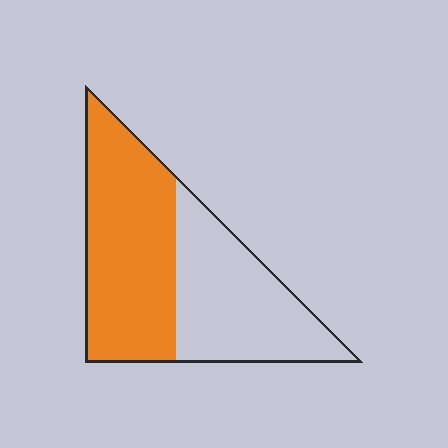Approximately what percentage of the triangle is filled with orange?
Approximately 55%.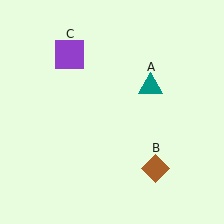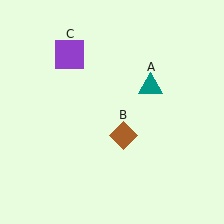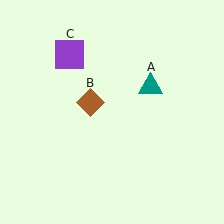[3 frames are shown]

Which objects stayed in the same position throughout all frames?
Teal triangle (object A) and purple square (object C) remained stationary.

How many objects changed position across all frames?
1 object changed position: brown diamond (object B).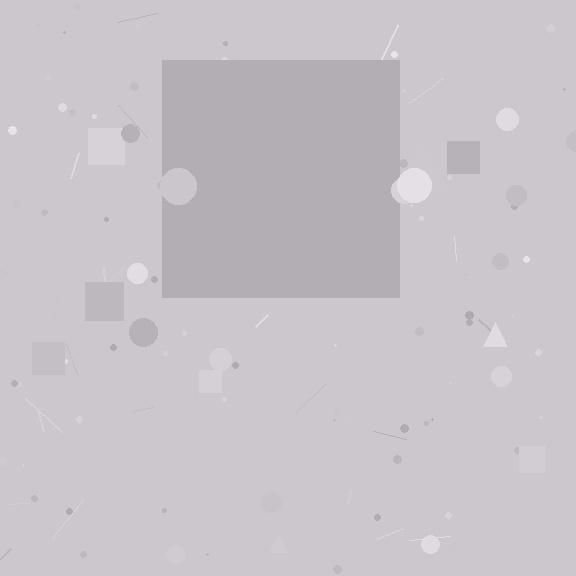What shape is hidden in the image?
A square is hidden in the image.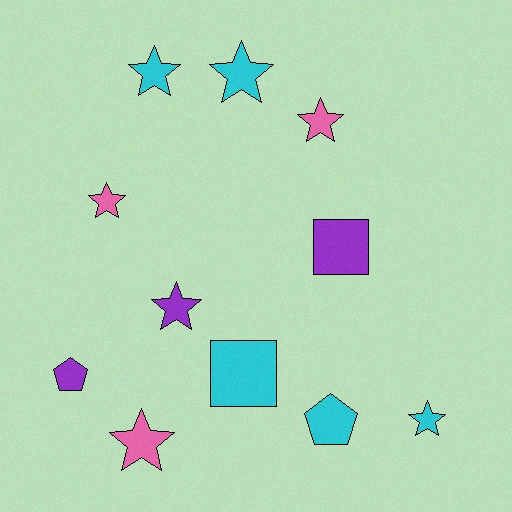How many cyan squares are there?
There is 1 cyan square.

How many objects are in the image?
There are 11 objects.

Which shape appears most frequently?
Star, with 7 objects.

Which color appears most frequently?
Cyan, with 5 objects.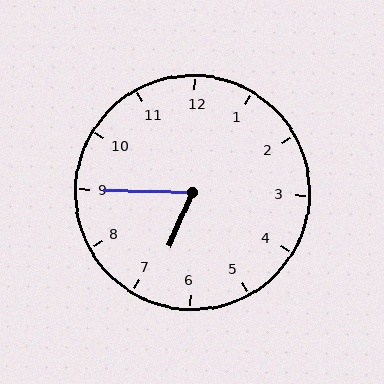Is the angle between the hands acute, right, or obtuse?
It is acute.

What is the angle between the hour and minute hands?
Approximately 68 degrees.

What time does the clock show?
6:45.